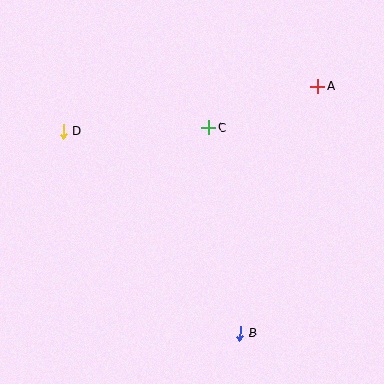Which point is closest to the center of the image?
Point C at (209, 128) is closest to the center.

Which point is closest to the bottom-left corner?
Point B is closest to the bottom-left corner.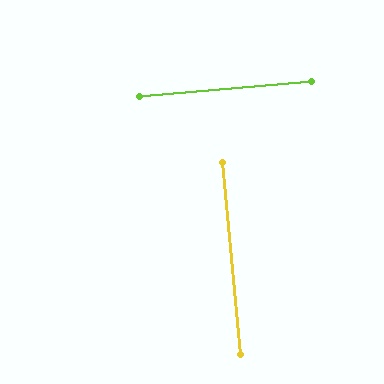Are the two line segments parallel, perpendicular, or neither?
Perpendicular — they meet at approximately 90°.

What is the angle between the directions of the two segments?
Approximately 90 degrees.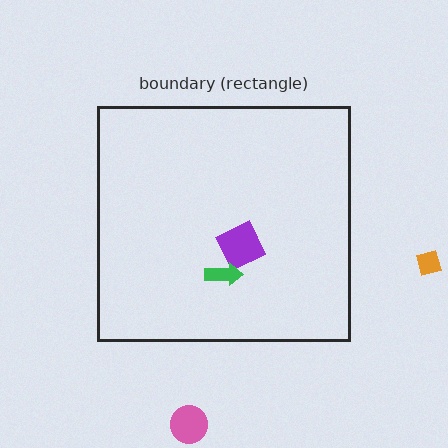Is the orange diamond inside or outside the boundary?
Outside.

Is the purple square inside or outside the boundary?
Inside.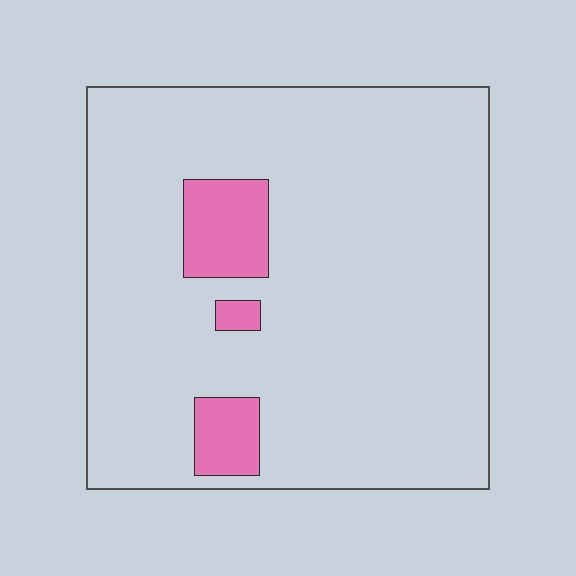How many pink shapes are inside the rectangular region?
3.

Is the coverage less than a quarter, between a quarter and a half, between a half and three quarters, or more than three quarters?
Less than a quarter.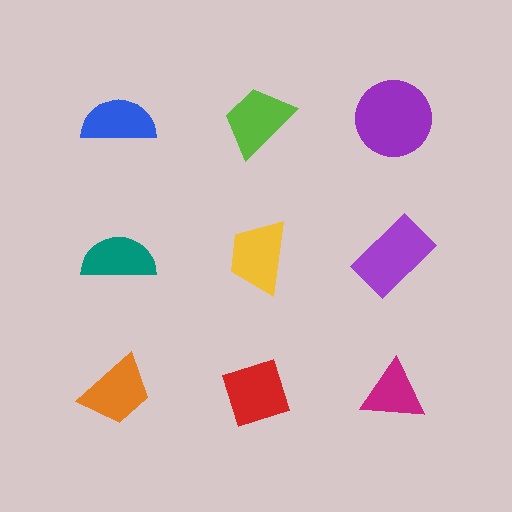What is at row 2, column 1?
A teal semicircle.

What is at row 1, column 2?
A lime trapezoid.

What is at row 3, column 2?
A red diamond.